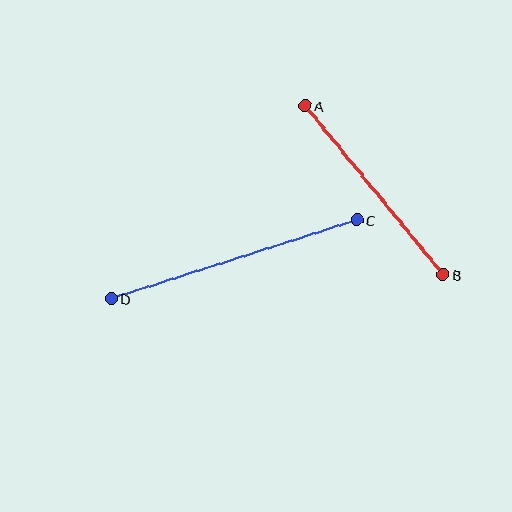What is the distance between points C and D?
The distance is approximately 258 pixels.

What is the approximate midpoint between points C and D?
The midpoint is at approximately (234, 259) pixels.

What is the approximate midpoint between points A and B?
The midpoint is at approximately (374, 190) pixels.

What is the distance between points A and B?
The distance is approximately 218 pixels.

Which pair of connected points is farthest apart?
Points C and D are farthest apart.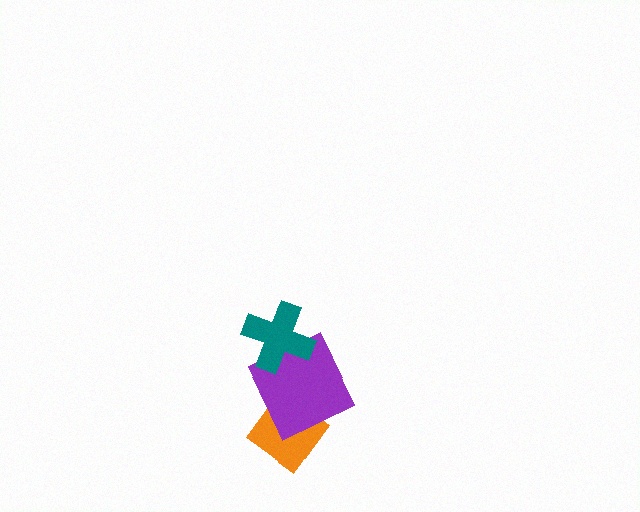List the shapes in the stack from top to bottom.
From top to bottom: the teal cross, the purple square, the orange diamond.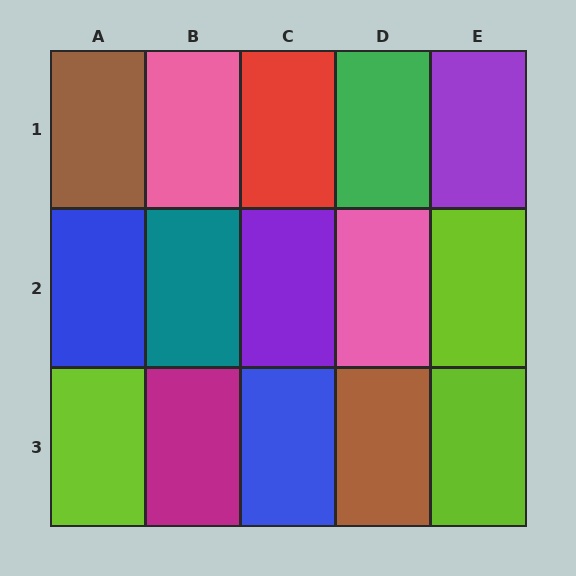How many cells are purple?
2 cells are purple.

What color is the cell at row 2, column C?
Purple.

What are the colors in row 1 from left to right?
Brown, pink, red, green, purple.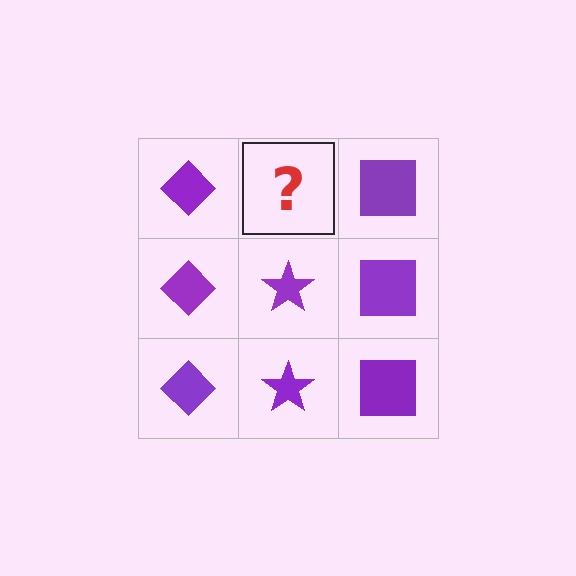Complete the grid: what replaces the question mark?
The question mark should be replaced with a purple star.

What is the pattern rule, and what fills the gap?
The rule is that each column has a consistent shape. The gap should be filled with a purple star.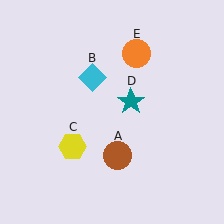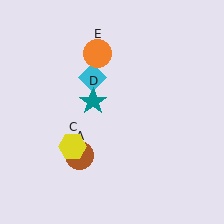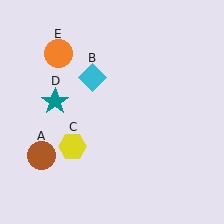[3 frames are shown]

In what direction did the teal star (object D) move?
The teal star (object D) moved left.